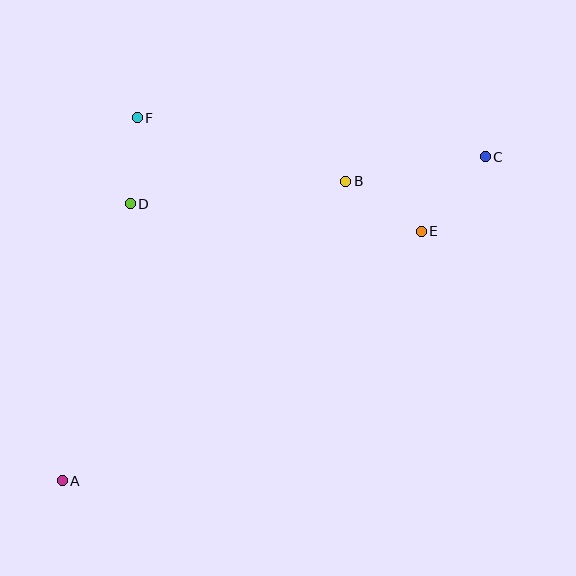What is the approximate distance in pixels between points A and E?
The distance between A and E is approximately 438 pixels.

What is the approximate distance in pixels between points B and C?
The distance between B and C is approximately 142 pixels.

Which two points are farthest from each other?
Points A and C are farthest from each other.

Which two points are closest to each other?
Points D and F are closest to each other.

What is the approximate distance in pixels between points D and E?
The distance between D and E is approximately 292 pixels.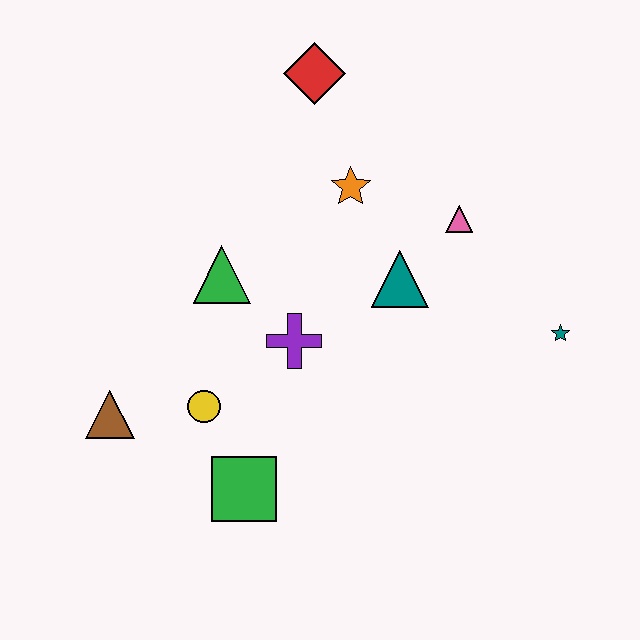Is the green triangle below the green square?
No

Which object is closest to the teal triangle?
The pink triangle is closest to the teal triangle.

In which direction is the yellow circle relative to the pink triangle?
The yellow circle is to the left of the pink triangle.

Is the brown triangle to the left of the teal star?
Yes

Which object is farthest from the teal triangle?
The brown triangle is farthest from the teal triangle.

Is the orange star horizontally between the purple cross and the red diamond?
No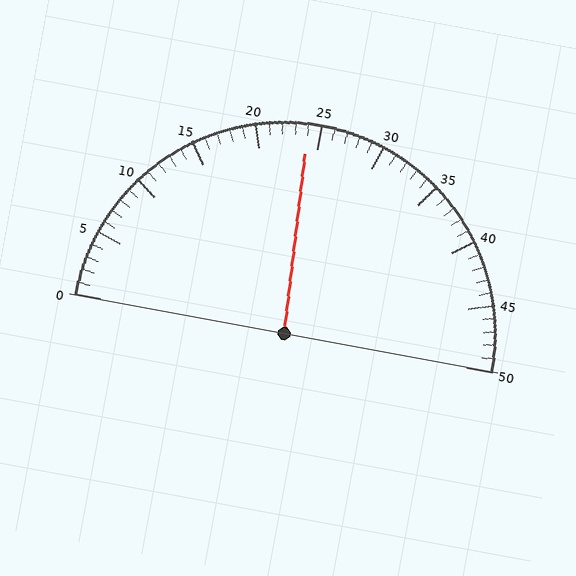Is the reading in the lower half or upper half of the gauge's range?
The reading is in the lower half of the range (0 to 50).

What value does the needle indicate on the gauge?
The needle indicates approximately 24.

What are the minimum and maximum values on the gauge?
The gauge ranges from 0 to 50.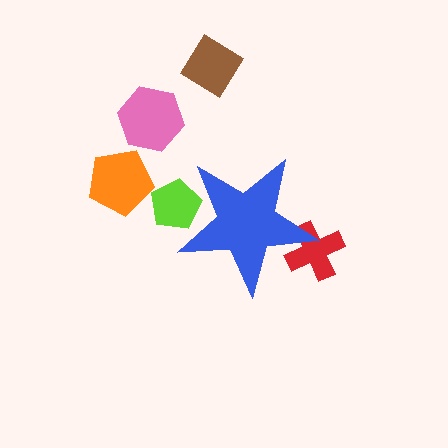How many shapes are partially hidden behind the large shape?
2 shapes are partially hidden.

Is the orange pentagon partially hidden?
No, the orange pentagon is fully visible.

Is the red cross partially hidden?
Yes, the red cross is partially hidden behind the blue star.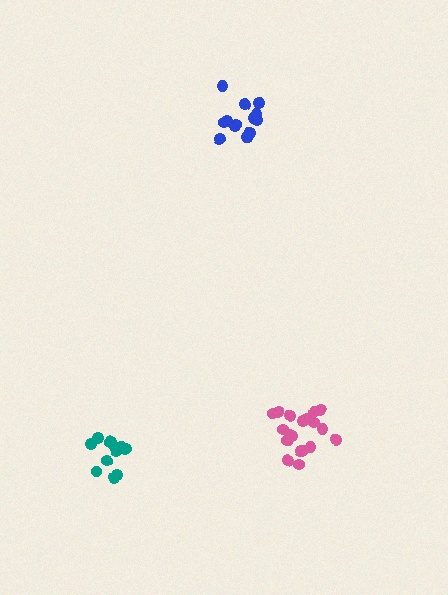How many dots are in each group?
Group 1: 19 dots, Group 2: 13 dots, Group 3: 13 dots (45 total).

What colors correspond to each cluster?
The clusters are colored: pink, teal, blue.